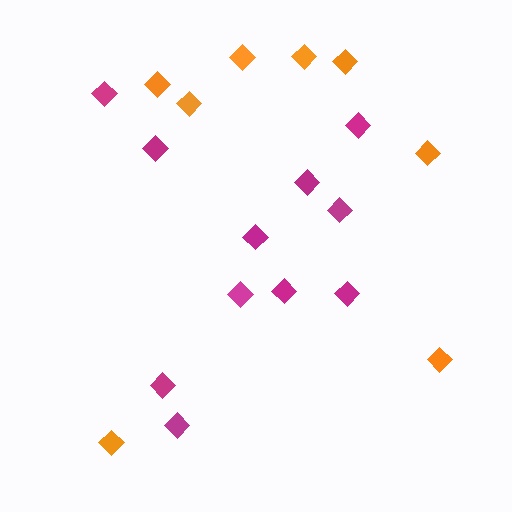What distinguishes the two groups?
There are 2 groups: one group of magenta diamonds (11) and one group of orange diamonds (8).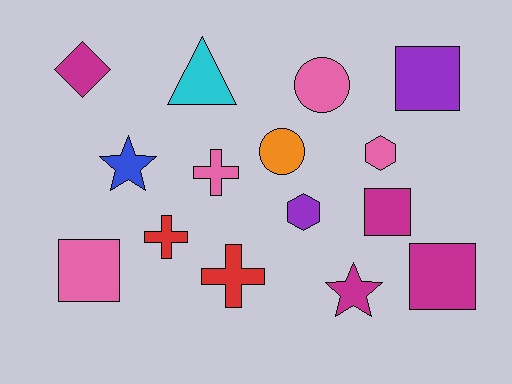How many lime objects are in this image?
There are no lime objects.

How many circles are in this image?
There are 2 circles.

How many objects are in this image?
There are 15 objects.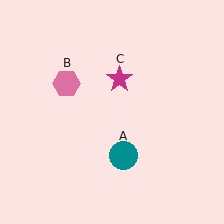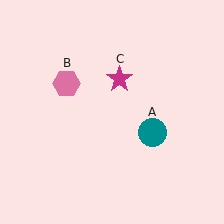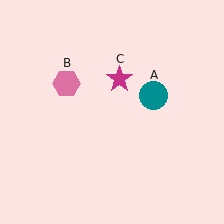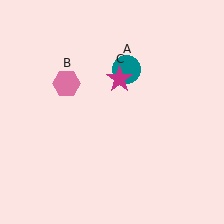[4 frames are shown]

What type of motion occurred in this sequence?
The teal circle (object A) rotated counterclockwise around the center of the scene.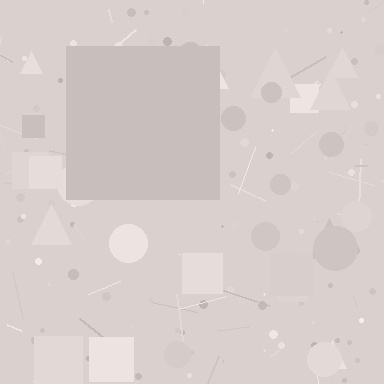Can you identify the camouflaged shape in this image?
The camouflaged shape is a square.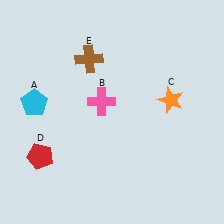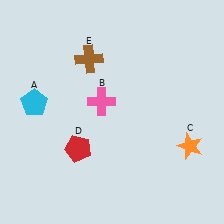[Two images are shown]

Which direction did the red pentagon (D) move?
The red pentagon (D) moved right.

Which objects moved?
The objects that moved are: the orange star (C), the red pentagon (D).